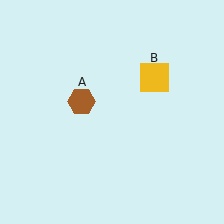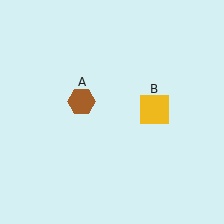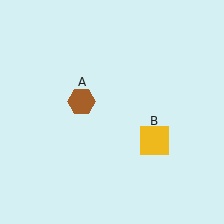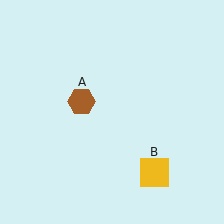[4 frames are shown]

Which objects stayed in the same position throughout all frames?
Brown hexagon (object A) remained stationary.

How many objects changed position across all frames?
1 object changed position: yellow square (object B).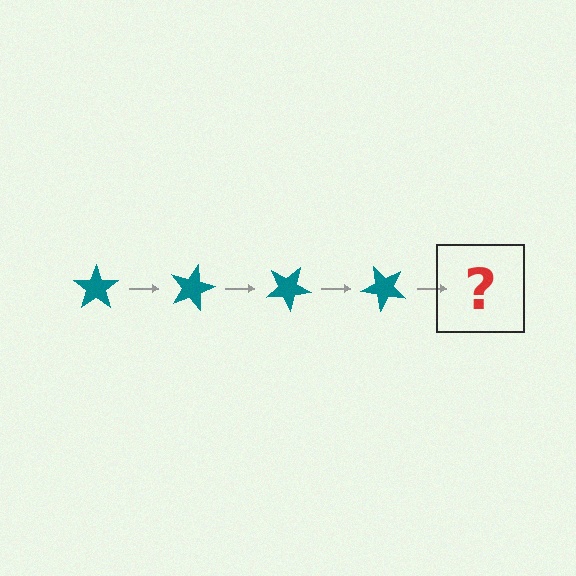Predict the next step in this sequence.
The next step is a teal star rotated 60 degrees.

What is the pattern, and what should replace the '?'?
The pattern is that the star rotates 15 degrees each step. The '?' should be a teal star rotated 60 degrees.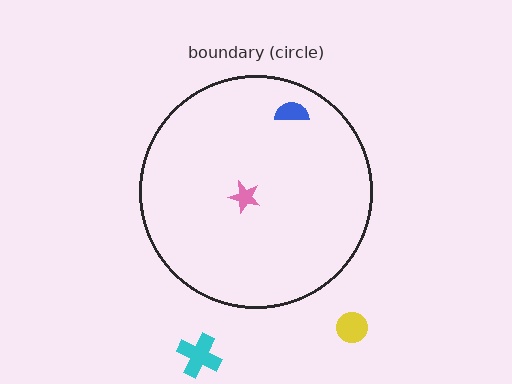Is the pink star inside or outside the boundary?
Inside.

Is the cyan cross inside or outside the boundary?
Outside.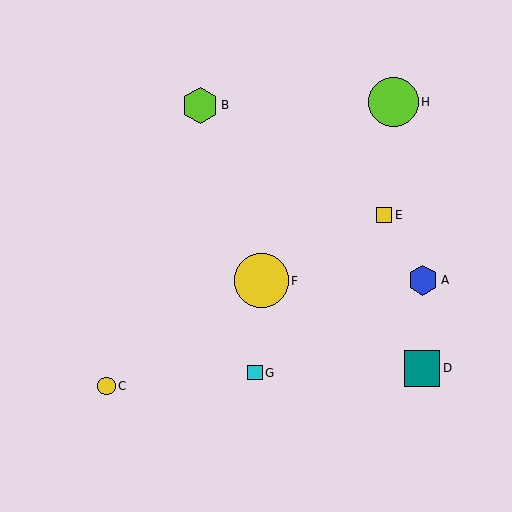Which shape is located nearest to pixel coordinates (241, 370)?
The cyan square (labeled G) at (255, 373) is nearest to that location.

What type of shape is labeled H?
Shape H is a lime circle.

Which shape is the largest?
The yellow circle (labeled F) is the largest.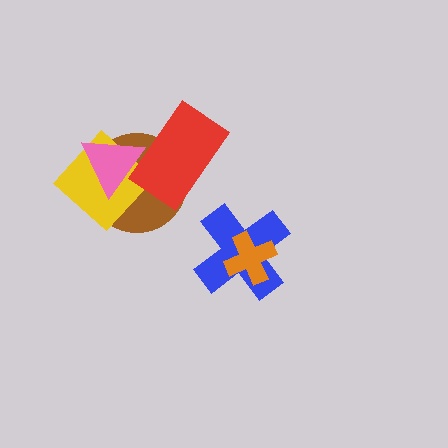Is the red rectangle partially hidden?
Yes, it is partially covered by another shape.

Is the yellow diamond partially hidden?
Yes, it is partially covered by another shape.